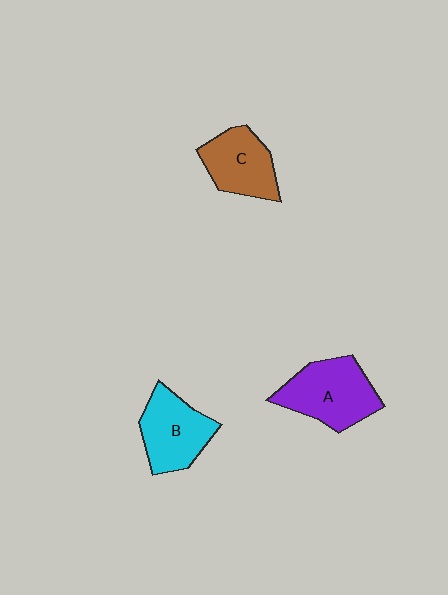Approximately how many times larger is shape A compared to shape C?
Approximately 1.3 times.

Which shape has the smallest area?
Shape C (brown).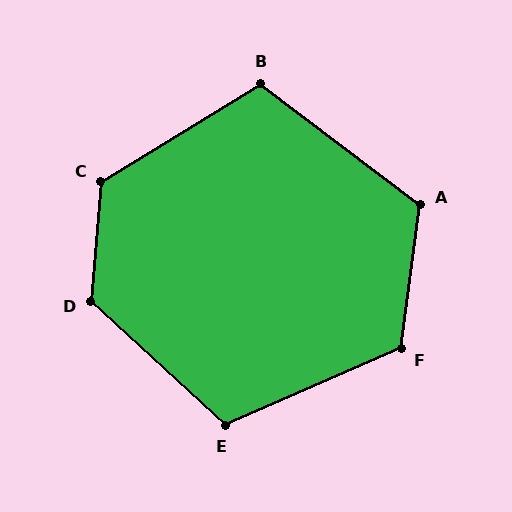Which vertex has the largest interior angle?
D, at approximately 127 degrees.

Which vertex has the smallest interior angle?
B, at approximately 111 degrees.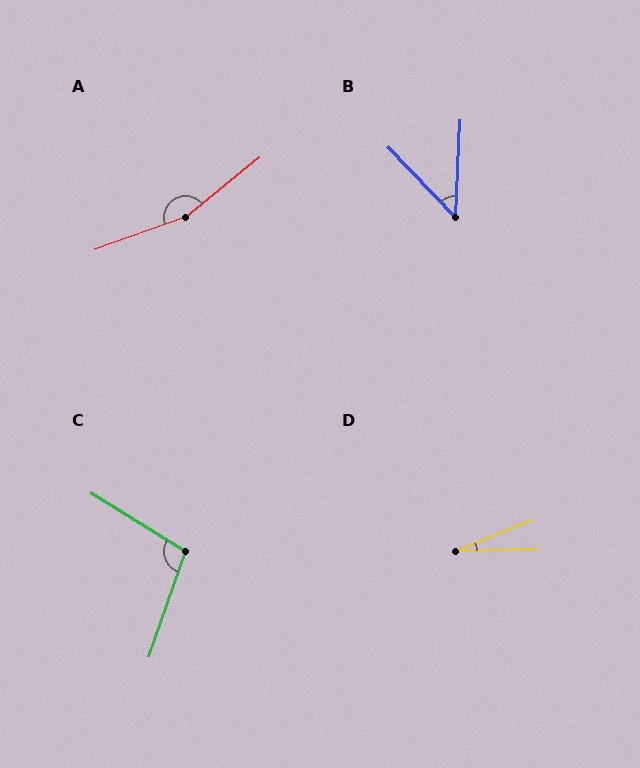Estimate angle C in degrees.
Approximately 103 degrees.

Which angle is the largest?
A, at approximately 160 degrees.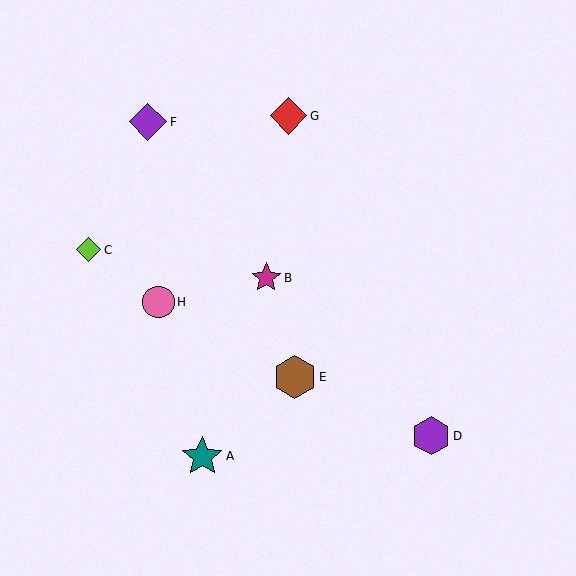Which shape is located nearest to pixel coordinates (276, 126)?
The red diamond (labeled G) at (289, 116) is nearest to that location.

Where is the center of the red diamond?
The center of the red diamond is at (289, 116).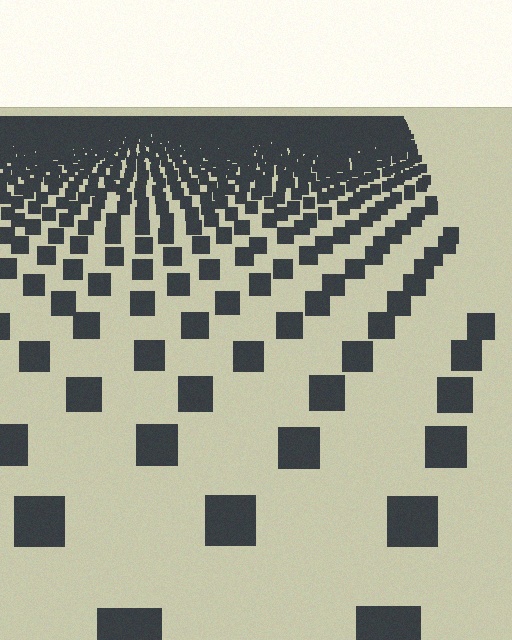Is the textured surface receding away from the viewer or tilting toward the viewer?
The surface is receding away from the viewer. Texture elements get smaller and denser toward the top.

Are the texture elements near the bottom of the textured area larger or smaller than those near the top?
Larger. Near the bottom, elements are closer to the viewer and appear at a bigger on-screen size.